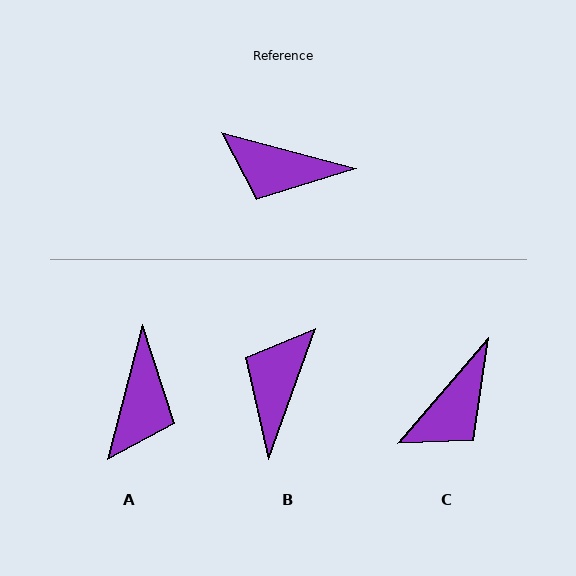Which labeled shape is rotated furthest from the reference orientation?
B, about 95 degrees away.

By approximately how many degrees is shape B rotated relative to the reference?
Approximately 95 degrees clockwise.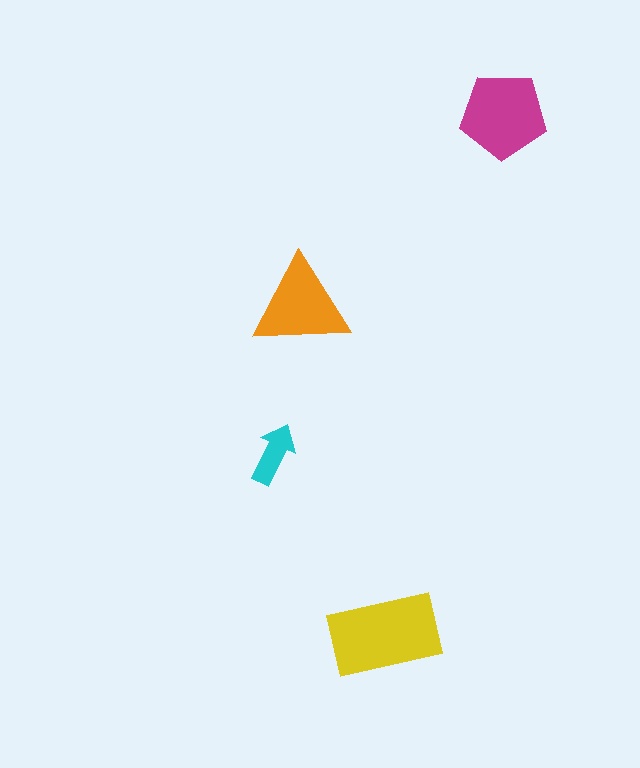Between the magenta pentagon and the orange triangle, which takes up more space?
The magenta pentagon.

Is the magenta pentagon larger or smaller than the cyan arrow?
Larger.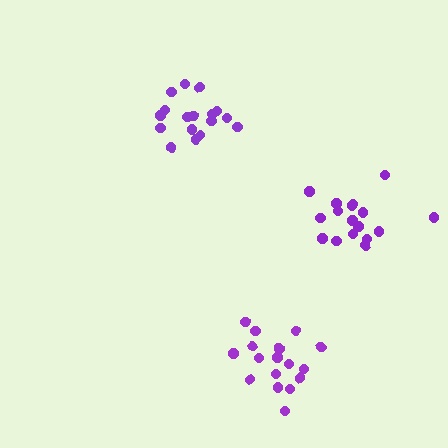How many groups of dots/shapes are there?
There are 3 groups.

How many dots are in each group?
Group 1: 17 dots, Group 2: 17 dots, Group 3: 17 dots (51 total).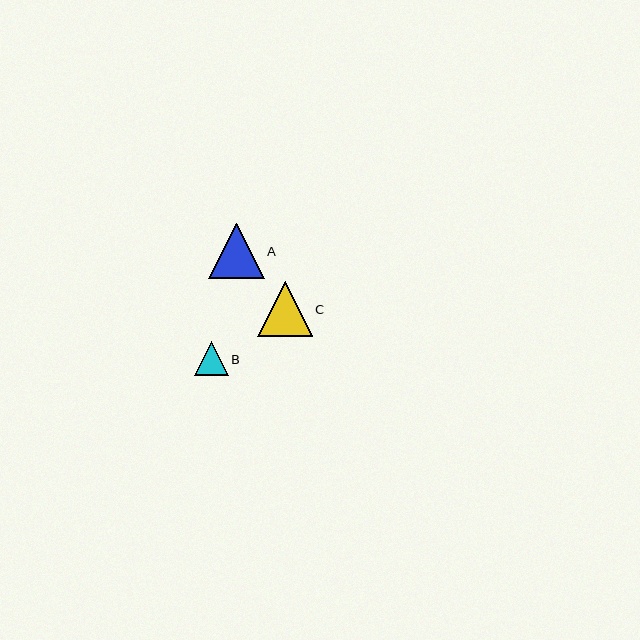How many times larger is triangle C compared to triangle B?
Triangle C is approximately 1.6 times the size of triangle B.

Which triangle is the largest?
Triangle A is the largest with a size of approximately 56 pixels.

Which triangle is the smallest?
Triangle B is the smallest with a size of approximately 34 pixels.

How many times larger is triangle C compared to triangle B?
Triangle C is approximately 1.6 times the size of triangle B.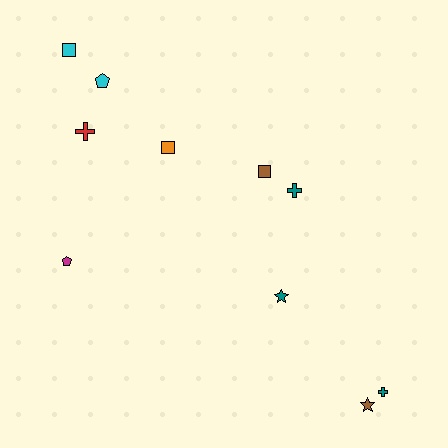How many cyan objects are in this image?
There are 2 cyan objects.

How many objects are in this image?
There are 10 objects.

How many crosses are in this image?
There are 3 crosses.